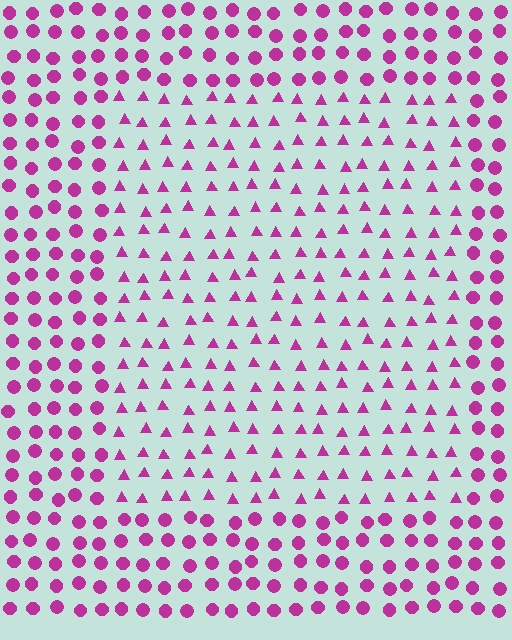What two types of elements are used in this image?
The image uses triangles inside the rectangle region and circles outside it.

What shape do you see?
I see a rectangle.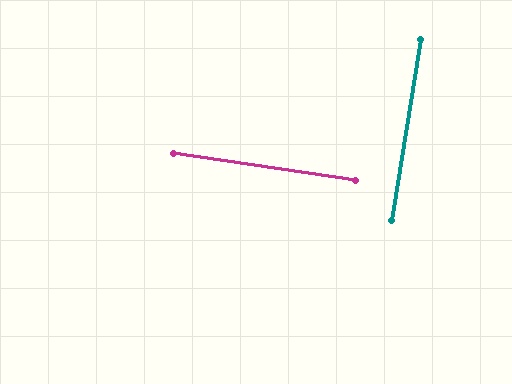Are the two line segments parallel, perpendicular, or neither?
Perpendicular — they meet at approximately 89°.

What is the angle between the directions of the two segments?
Approximately 89 degrees.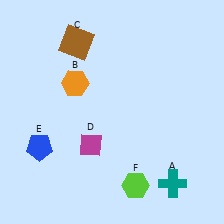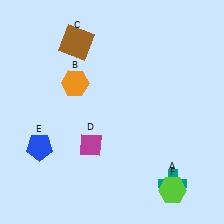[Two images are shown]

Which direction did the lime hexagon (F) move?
The lime hexagon (F) moved right.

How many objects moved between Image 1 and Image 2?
1 object moved between the two images.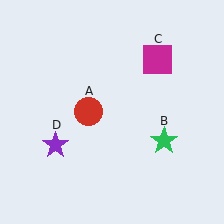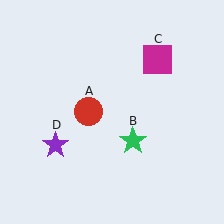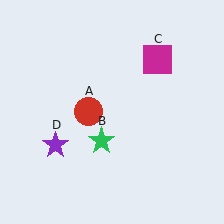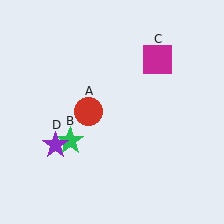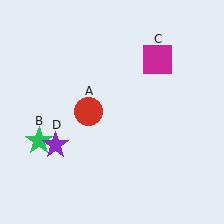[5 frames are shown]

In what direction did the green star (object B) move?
The green star (object B) moved left.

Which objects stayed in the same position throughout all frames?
Red circle (object A) and magenta square (object C) and purple star (object D) remained stationary.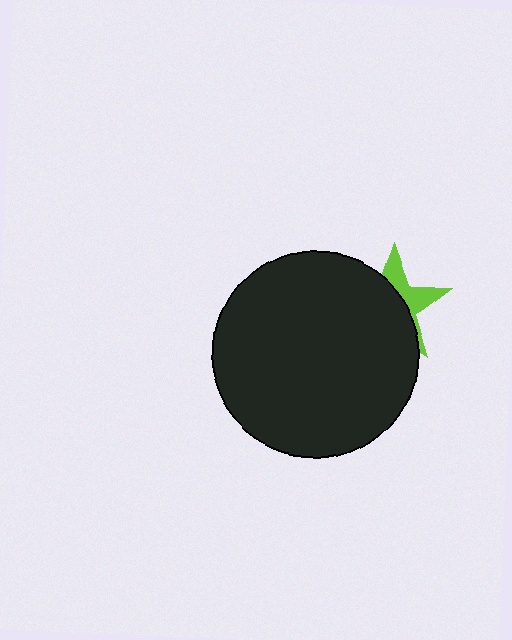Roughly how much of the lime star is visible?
A small part of it is visible (roughly 35%).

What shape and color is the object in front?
The object in front is a black circle.